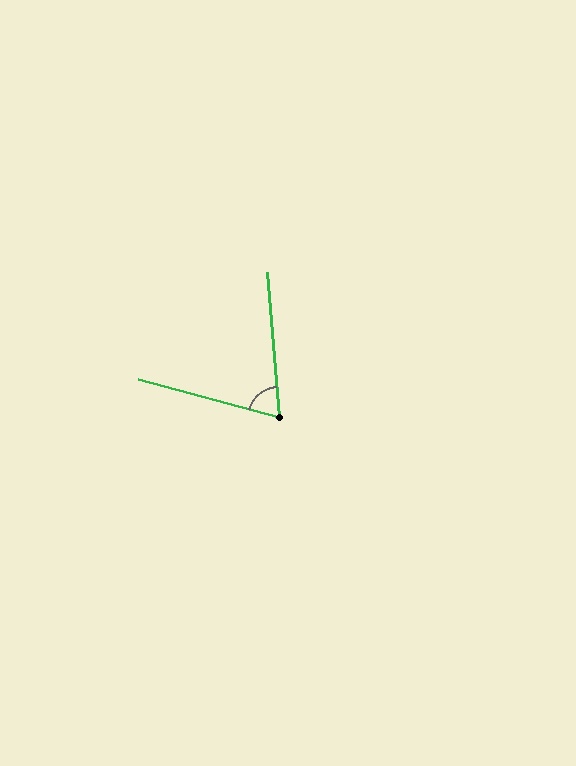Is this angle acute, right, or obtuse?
It is acute.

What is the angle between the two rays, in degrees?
Approximately 70 degrees.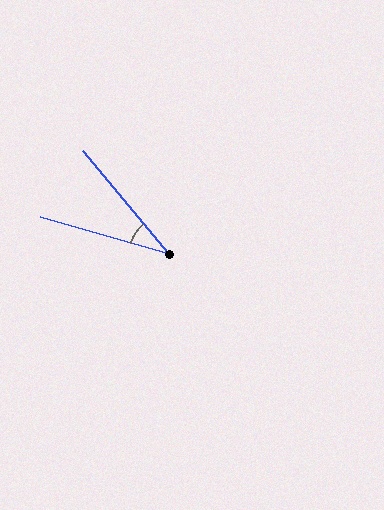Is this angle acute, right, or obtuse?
It is acute.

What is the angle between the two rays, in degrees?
Approximately 34 degrees.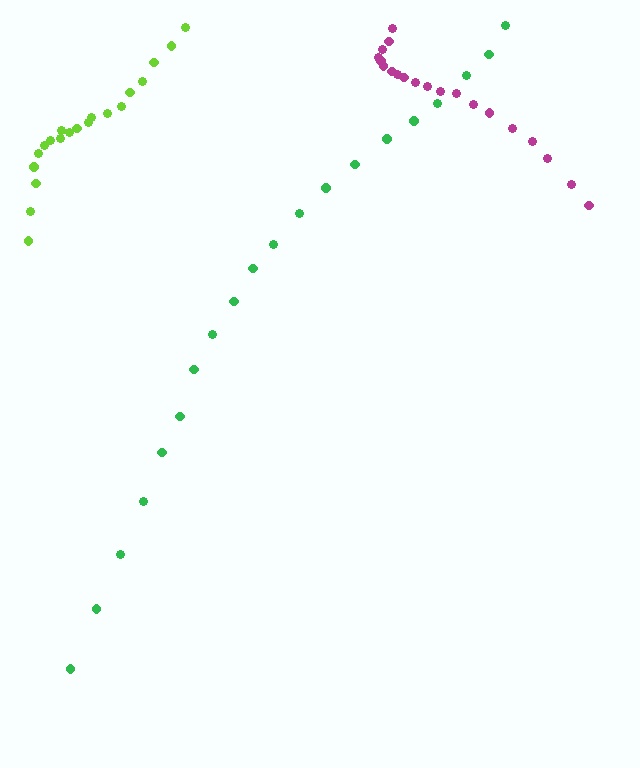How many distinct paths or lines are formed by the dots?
There are 3 distinct paths.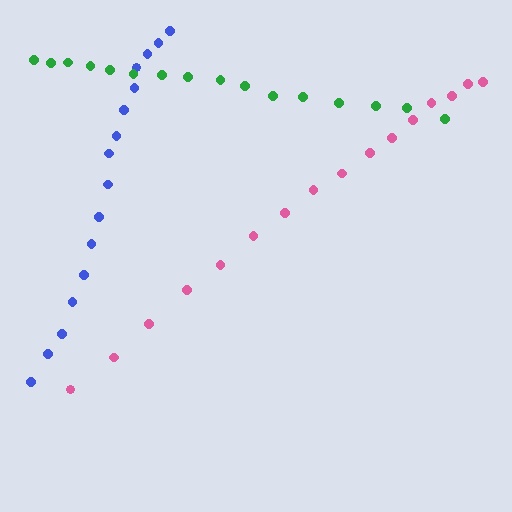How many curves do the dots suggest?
There are 3 distinct paths.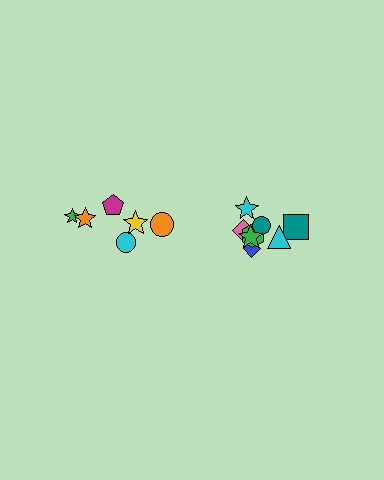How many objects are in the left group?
There are 6 objects.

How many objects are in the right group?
There are 8 objects.